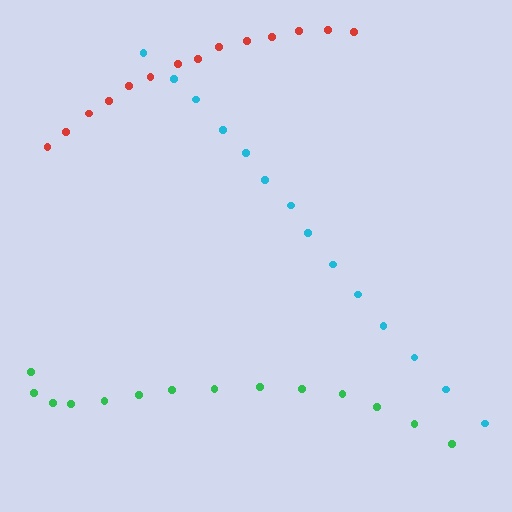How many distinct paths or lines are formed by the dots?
There are 3 distinct paths.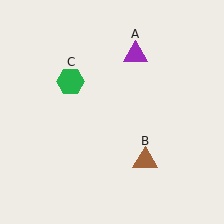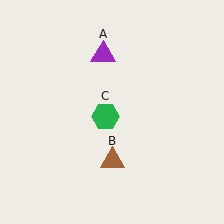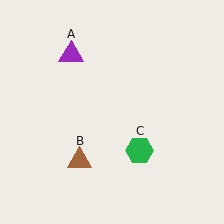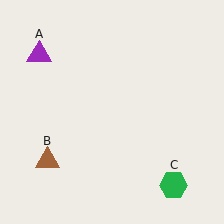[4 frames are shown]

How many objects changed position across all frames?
3 objects changed position: purple triangle (object A), brown triangle (object B), green hexagon (object C).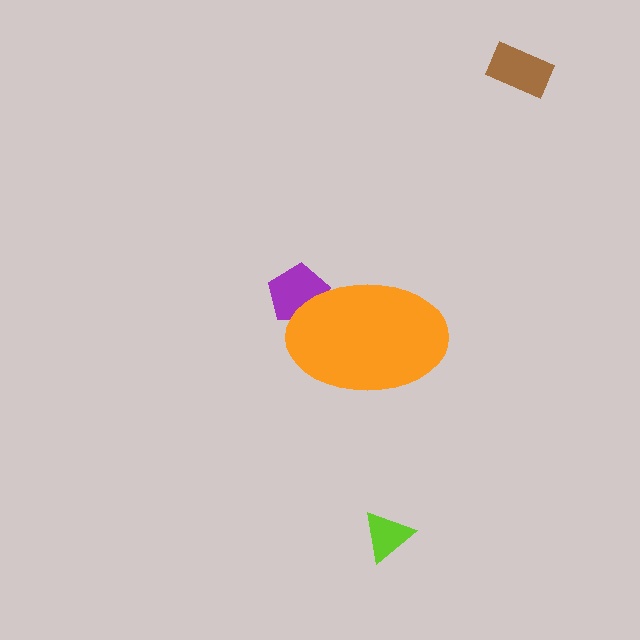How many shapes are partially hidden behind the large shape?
1 shape is partially hidden.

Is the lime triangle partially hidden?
No, the lime triangle is fully visible.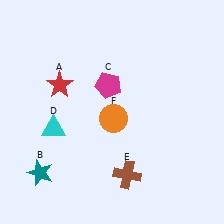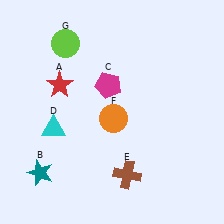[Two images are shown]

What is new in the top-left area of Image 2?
A lime circle (G) was added in the top-left area of Image 2.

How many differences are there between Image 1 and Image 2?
There is 1 difference between the two images.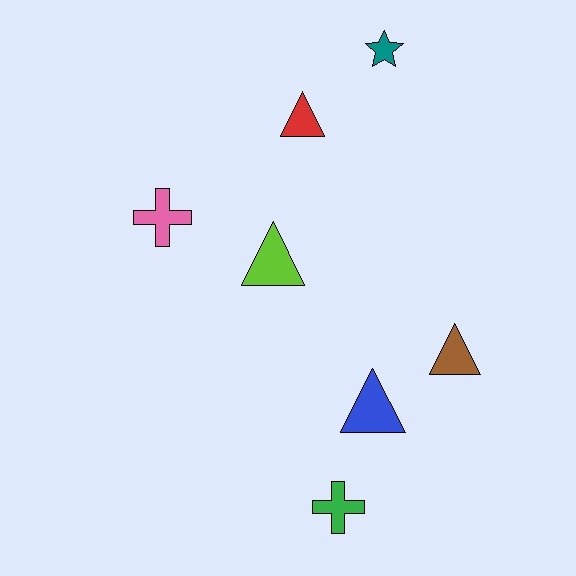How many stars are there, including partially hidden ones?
There is 1 star.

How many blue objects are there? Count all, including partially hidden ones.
There is 1 blue object.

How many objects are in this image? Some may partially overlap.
There are 7 objects.